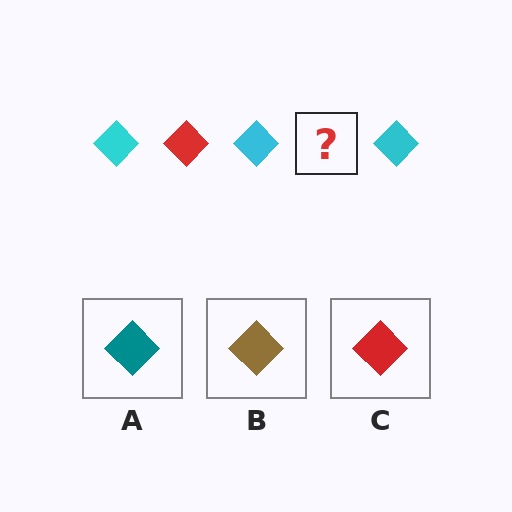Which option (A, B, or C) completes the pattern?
C.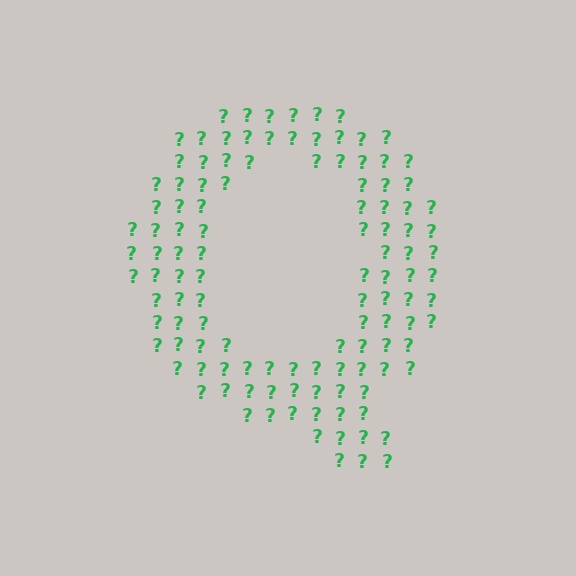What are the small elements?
The small elements are question marks.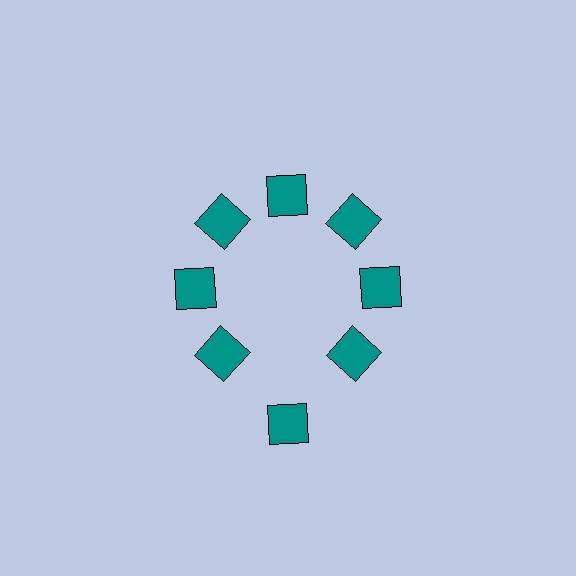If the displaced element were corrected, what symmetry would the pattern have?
It would have 8-fold rotational symmetry — the pattern would map onto itself every 45 degrees.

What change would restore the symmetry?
The symmetry would be restored by moving it inward, back onto the ring so that all 8 squares sit at equal angles and equal distance from the center.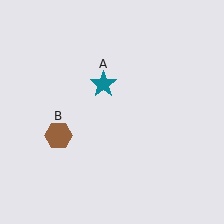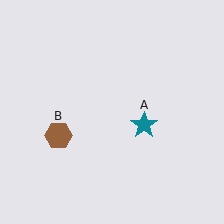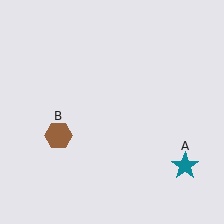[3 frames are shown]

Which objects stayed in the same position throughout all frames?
Brown hexagon (object B) remained stationary.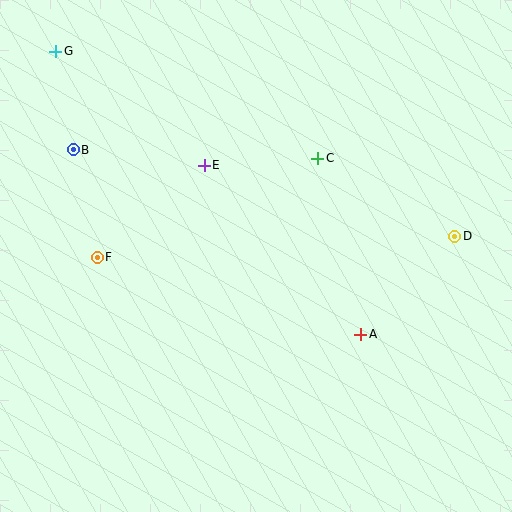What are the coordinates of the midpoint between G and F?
The midpoint between G and F is at (77, 154).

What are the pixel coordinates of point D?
Point D is at (455, 236).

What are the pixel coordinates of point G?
Point G is at (56, 51).